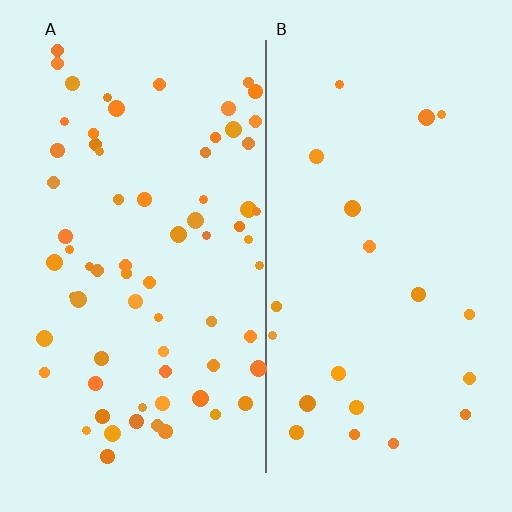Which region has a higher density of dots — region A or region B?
A (the left).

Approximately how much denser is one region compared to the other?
Approximately 3.3× — region A over region B.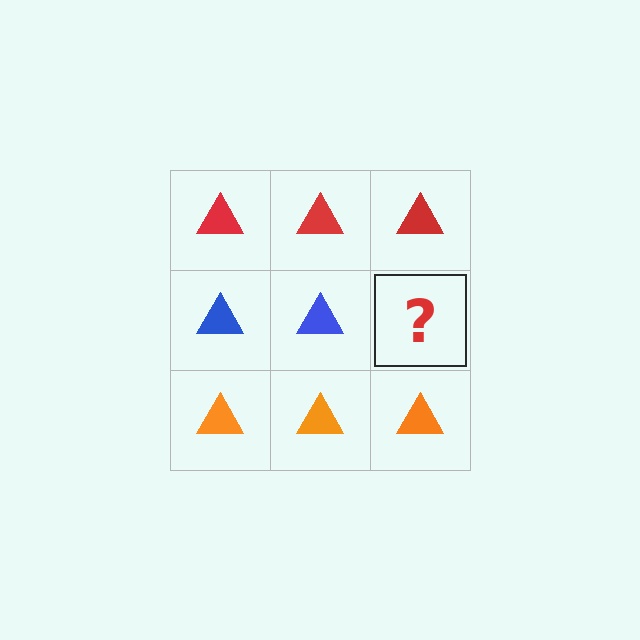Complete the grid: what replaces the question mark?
The question mark should be replaced with a blue triangle.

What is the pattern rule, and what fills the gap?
The rule is that each row has a consistent color. The gap should be filled with a blue triangle.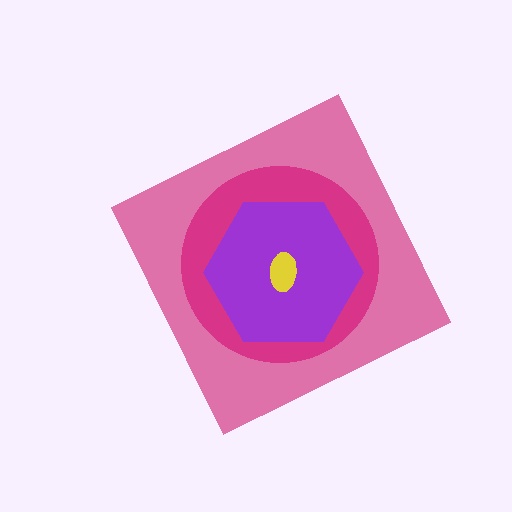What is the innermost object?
The yellow ellipse.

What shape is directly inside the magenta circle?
The purple hexagon.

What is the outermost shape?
The pink diamond.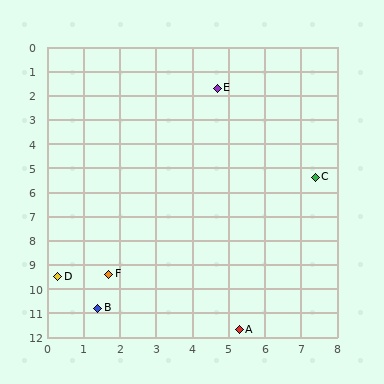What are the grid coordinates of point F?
Point F is at approximately (1.7, 9.4).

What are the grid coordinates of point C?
Point C is at approximately (7.4, 5.4).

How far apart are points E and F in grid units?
Points E and F are about 8.3 grid units apart.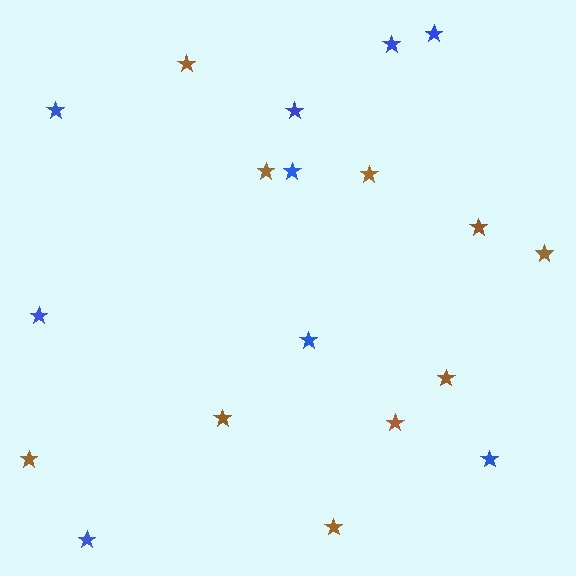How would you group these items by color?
There are 2 groups: one group of brown stars (10) and one group of blue stars (9).